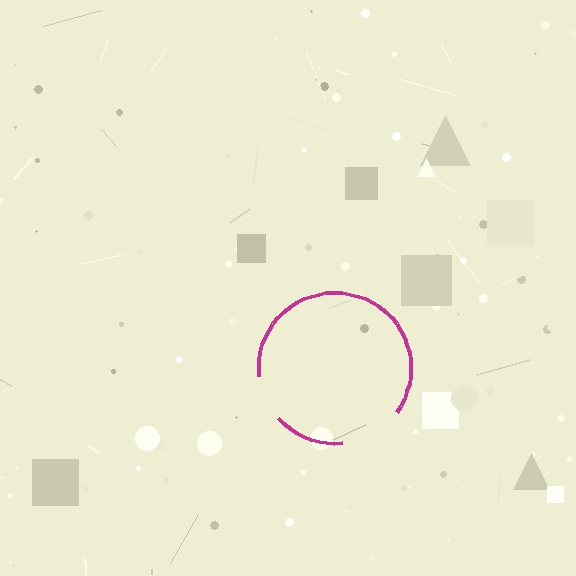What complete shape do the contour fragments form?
The contour fragments form a circle.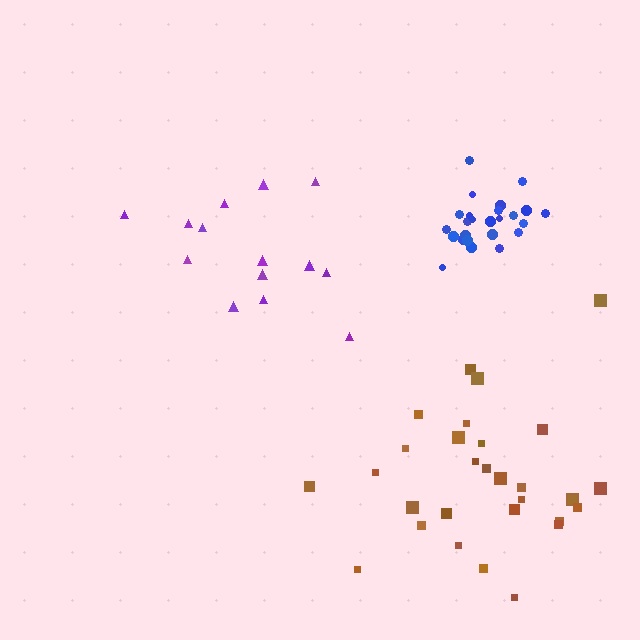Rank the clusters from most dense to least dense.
blue, brown, purple.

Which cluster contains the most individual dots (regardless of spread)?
Brown (30).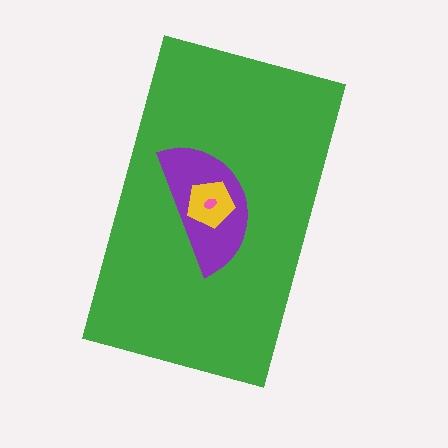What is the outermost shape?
The green rectangle.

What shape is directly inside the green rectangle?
The purple semicircle.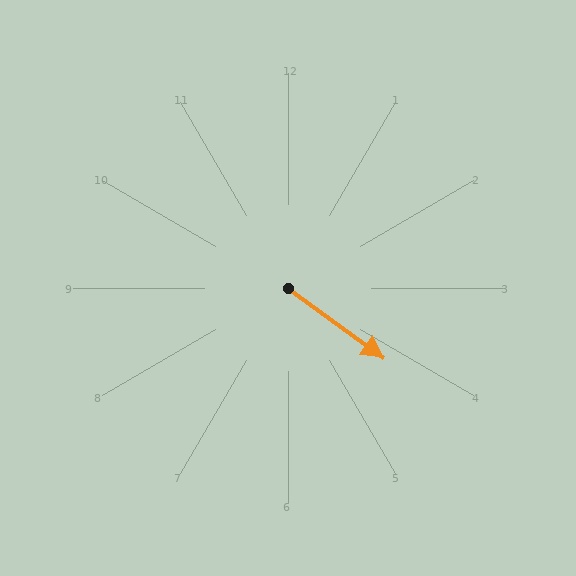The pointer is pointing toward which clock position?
Roughly 4 o'clock.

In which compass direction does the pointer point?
Southeast.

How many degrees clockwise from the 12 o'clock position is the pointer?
Approximately 126 degrees.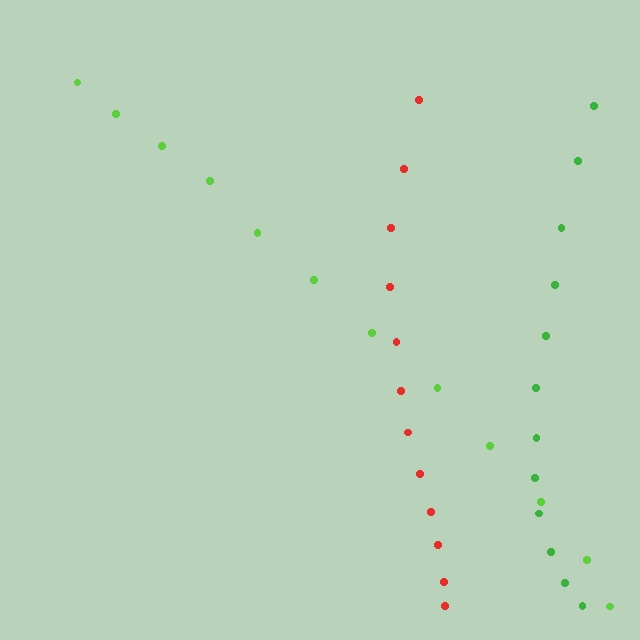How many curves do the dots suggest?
There are 3 distinct paths.